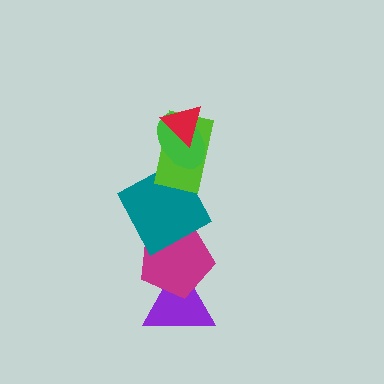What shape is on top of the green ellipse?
The red triangle is on top of the green ellipse.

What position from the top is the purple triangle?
The purple triangle is 6th from the top.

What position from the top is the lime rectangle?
The lime rectangle is 3rd from the top.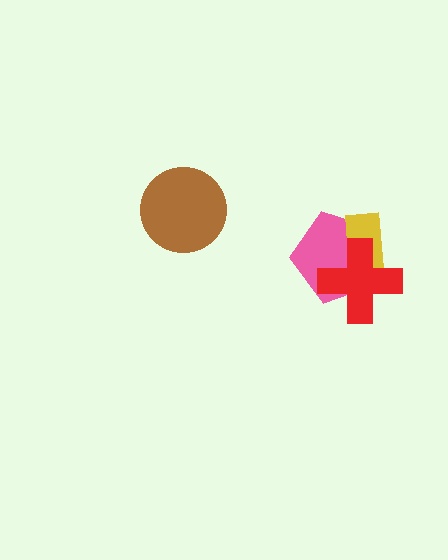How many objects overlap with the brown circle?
0 objects overlap with the brown circle.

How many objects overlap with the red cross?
2 objects overlap with the red cross.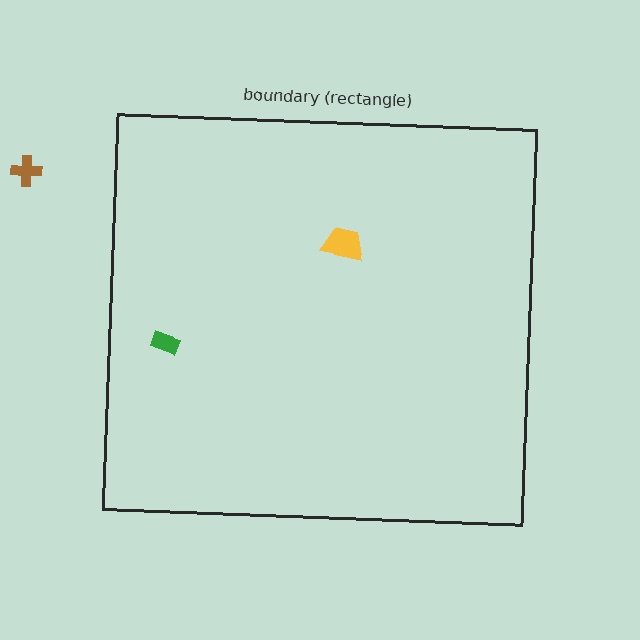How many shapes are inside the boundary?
2 inside, 1 outside.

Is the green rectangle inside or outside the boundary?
Inside.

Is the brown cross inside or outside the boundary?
Outside.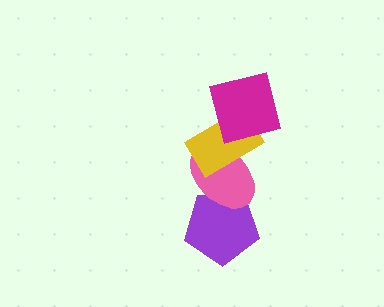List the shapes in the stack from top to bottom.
From top to bottom: the magenta square, the yellow rectangle, the pink ellipse, the purple pentagon.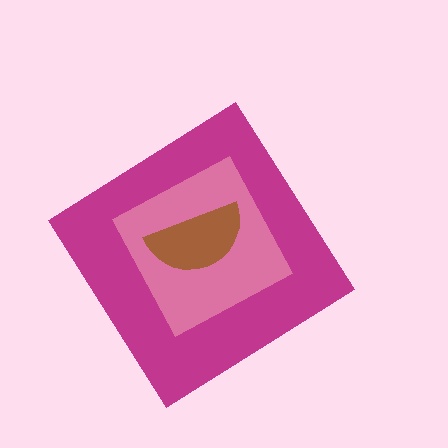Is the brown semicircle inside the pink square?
Yes.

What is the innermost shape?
The brown semicircle.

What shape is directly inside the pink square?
The brown semicircle.